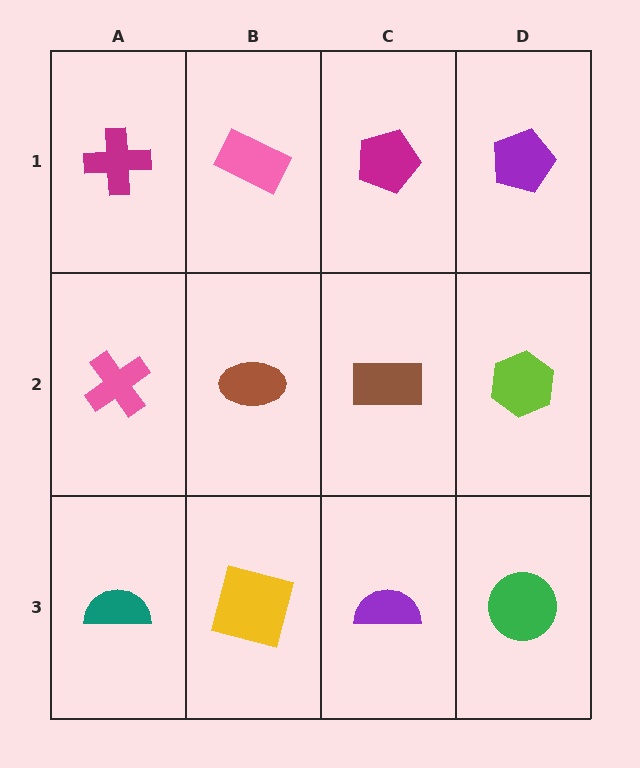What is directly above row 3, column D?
A lime hexagon.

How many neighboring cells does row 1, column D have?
2.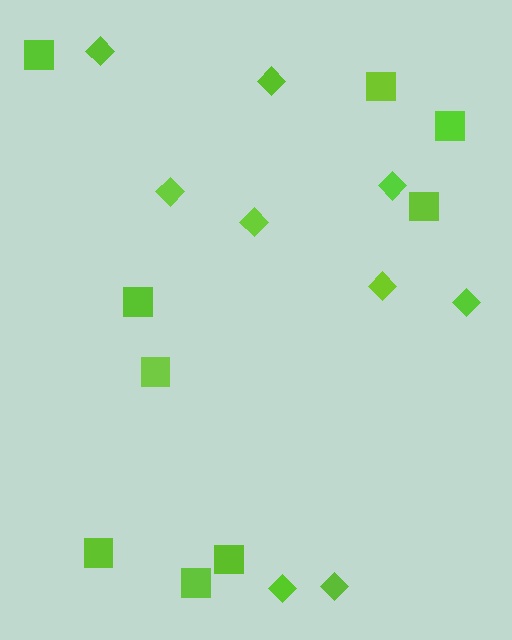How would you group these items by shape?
There are 2 groups: one group of diamonds (9) and one group of squares (9).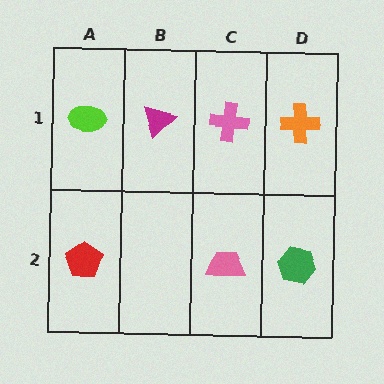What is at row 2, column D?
A green hexagon.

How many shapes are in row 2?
3 shapes.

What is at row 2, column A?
A red pentagon.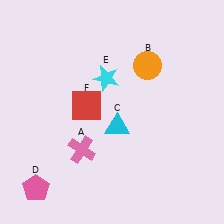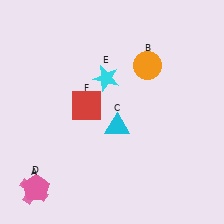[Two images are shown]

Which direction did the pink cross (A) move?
The pink cross (A) moved left.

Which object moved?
The pink cross (A) moved left.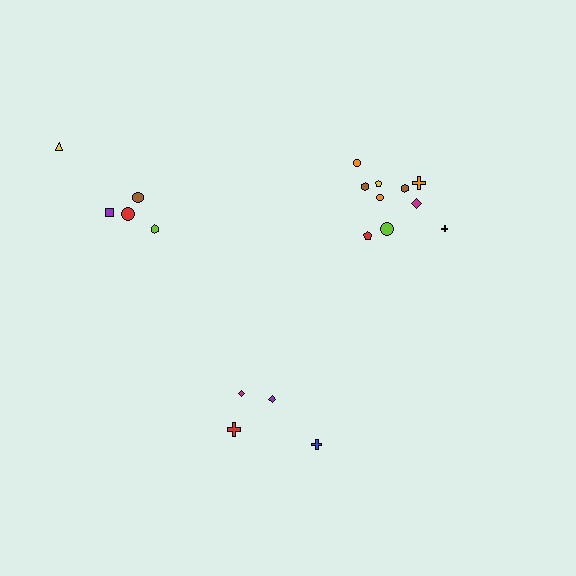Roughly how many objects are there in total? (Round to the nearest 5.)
Roughly 20 objects in total.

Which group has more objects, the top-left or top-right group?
The top-right group.